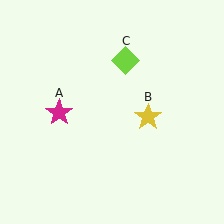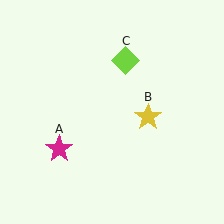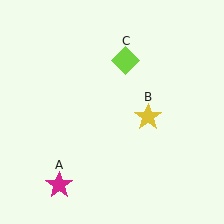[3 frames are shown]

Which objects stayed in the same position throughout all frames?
Yellow star (object B) and lime diamond (object C) remained stationary.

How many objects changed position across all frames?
1 object changed position: magenta star (object A).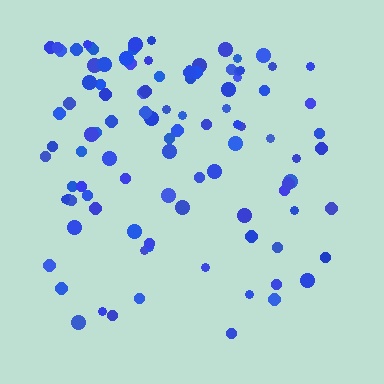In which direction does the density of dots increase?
From bottom to top, with the top side densest.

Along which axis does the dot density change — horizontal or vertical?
Vertical.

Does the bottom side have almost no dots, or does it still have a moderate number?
Still a moderate number, just noticeably fewer than the top.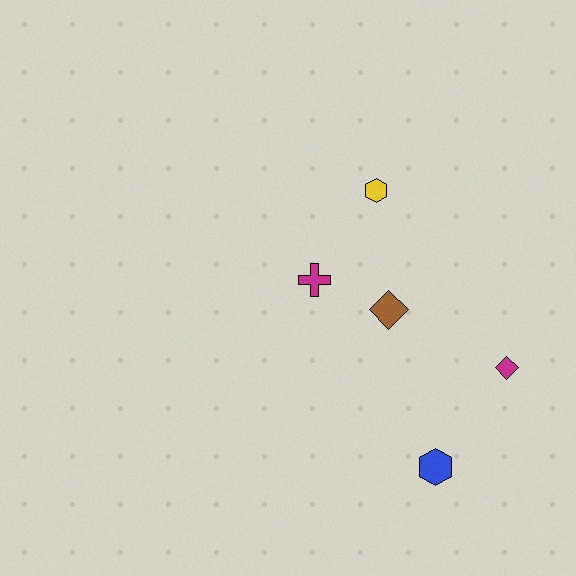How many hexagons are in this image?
There are 2 hexagons.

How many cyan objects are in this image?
There are no cyan objects.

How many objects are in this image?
There are 5 objects.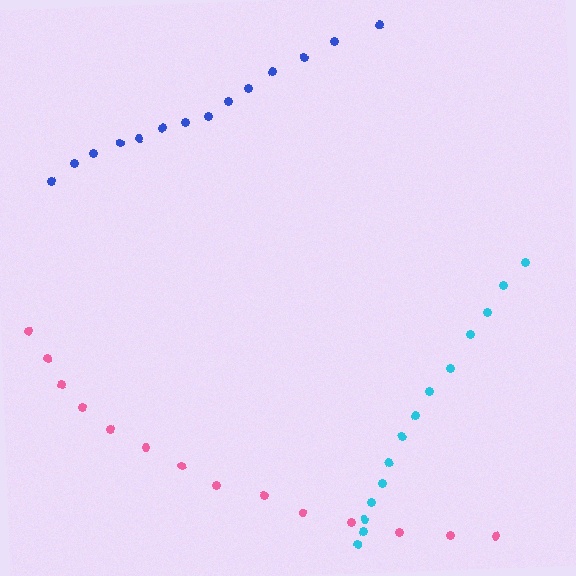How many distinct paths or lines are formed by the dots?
There are 3 distinct paths.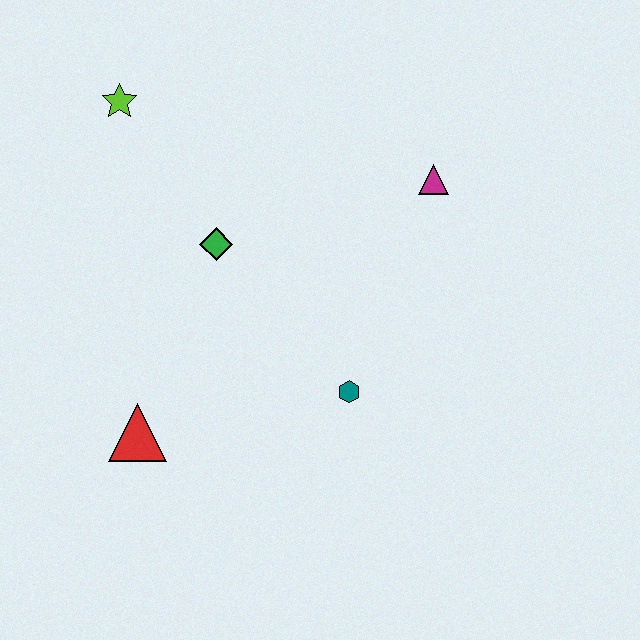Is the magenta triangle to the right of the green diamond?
Yes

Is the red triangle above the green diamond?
No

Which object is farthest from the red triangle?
The magenta triangle is farthest from the red triangle.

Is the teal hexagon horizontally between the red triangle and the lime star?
No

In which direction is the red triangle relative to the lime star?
The red triangle is below the lime star.